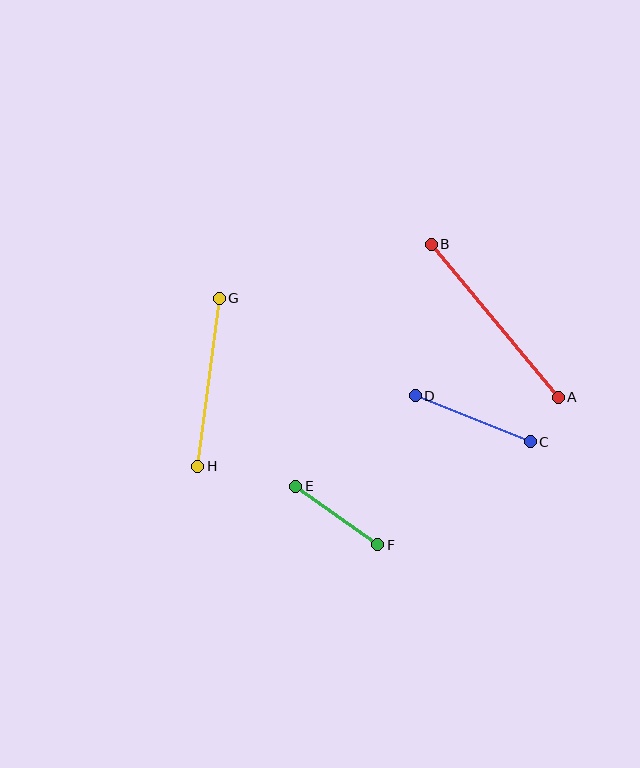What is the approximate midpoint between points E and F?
The midpoint is at approximately (337, 516) pixels.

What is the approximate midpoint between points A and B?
The midpoint is at approximately (495, 321) pixels.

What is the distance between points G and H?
The distance is approximately 170 pixels.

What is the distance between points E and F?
The distance is approximately 101 pixels.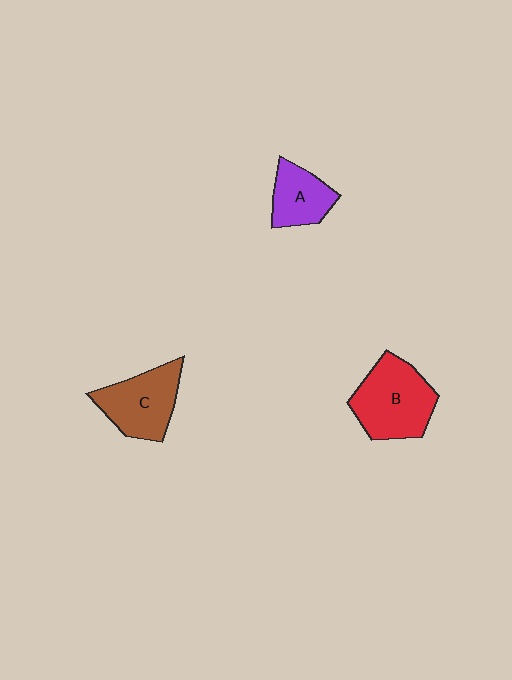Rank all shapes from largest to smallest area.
From largest to smallest: B (red), C (brown), A (purple).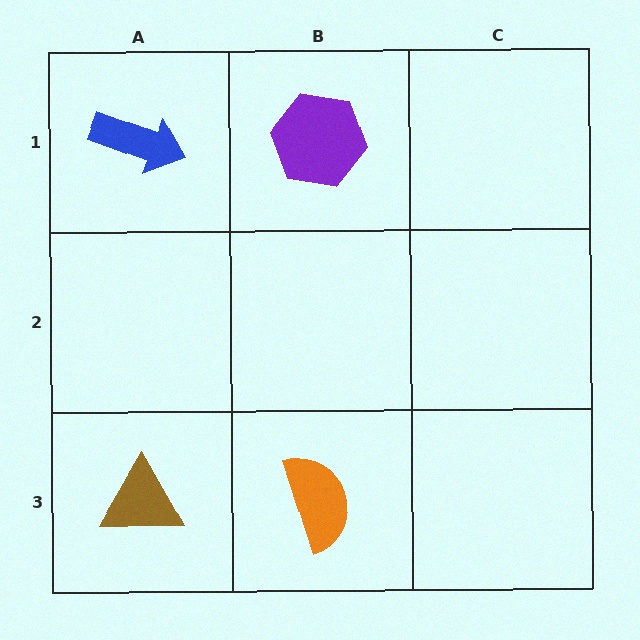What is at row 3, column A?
A brown triangle.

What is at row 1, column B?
A purple hexagon.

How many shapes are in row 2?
0 shapes.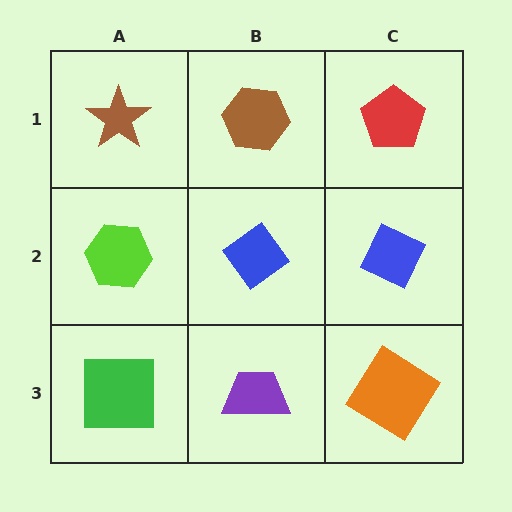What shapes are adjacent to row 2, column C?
A red pentagon (row 1, column C), an orange diamond (row 3, column C), a blue diamond (row 2, column B).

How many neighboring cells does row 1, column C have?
2.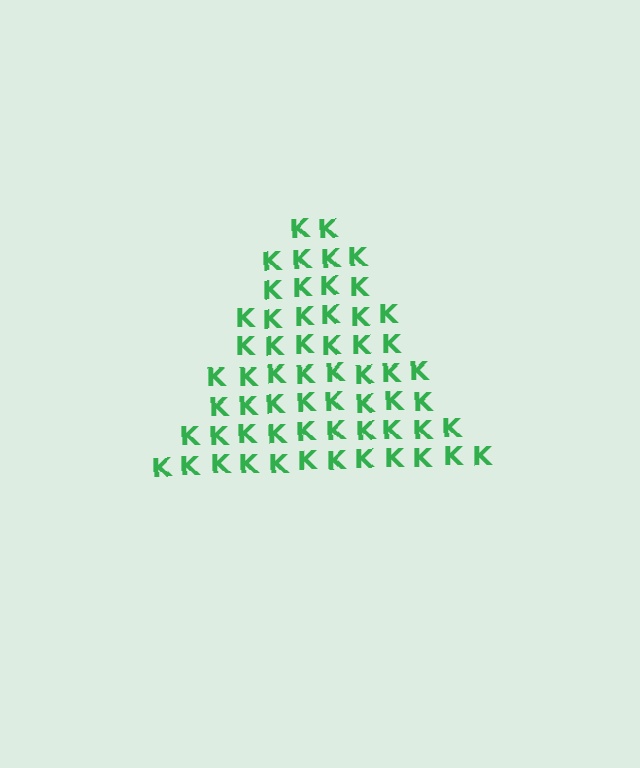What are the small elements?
The small elements are letter K's.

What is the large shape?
The large shape is a triangle.